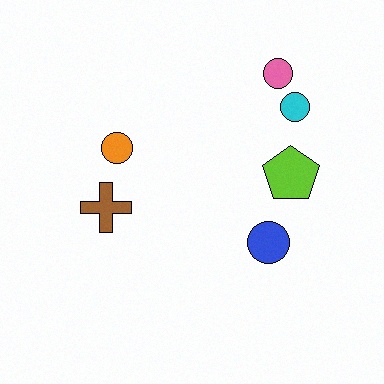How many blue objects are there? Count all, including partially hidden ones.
There is 1 blue object.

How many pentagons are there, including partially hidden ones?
There is 1 pentagon.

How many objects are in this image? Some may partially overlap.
There are 6 objects.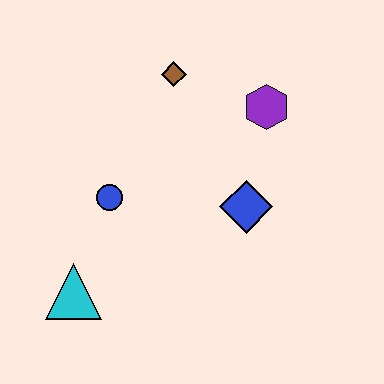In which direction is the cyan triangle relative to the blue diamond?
The cyan triangle is to the left of the blue diamond.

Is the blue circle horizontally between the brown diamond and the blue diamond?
No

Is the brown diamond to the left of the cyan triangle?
No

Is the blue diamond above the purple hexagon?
No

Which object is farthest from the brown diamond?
The cyan triangle is farthest from the brown diamond.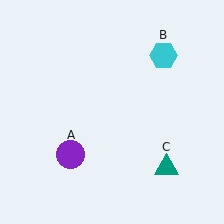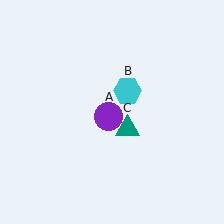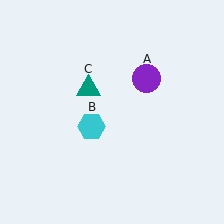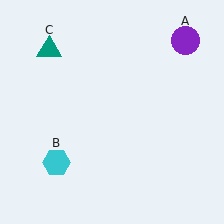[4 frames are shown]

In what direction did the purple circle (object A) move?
The purple circle (object A) moved up and to the right.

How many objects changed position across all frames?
3 objects changed position: purple circle (object A), cyan hexagon (object B), teal triangle (object C).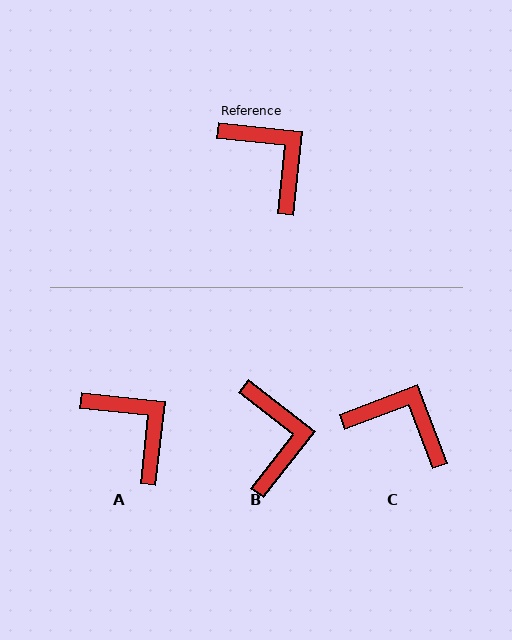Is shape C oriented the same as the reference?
No, it is off by about 27 degrees.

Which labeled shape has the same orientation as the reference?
A.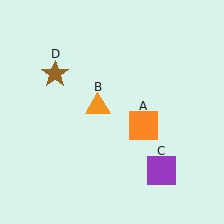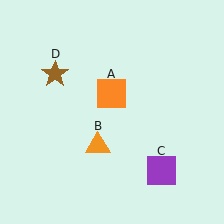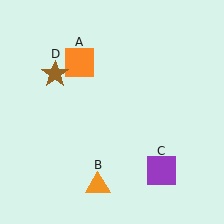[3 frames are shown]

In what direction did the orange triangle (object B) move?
The orange triangle (object B) moved down.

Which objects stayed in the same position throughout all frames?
Purple square (object C) and brown star (object D) remained stationary.